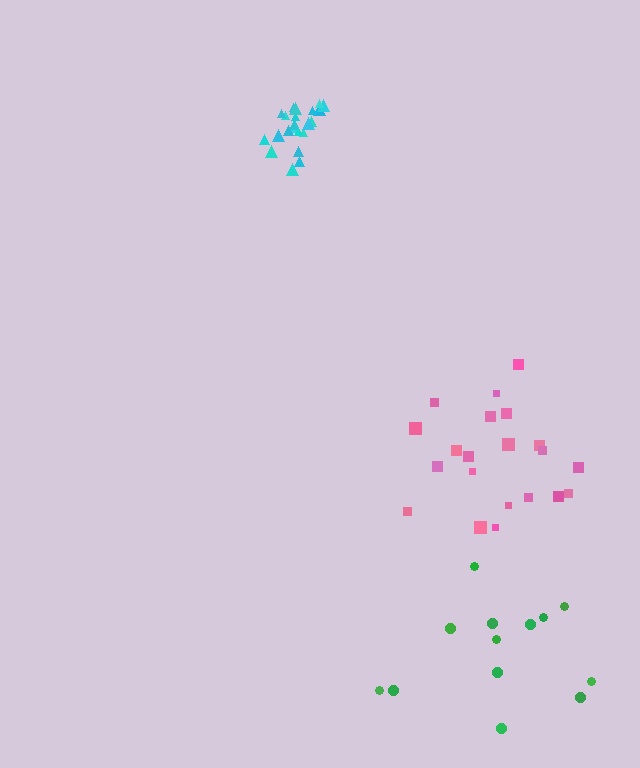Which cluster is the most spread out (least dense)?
Green.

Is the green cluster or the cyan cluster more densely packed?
Cyan.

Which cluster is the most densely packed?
Cyan.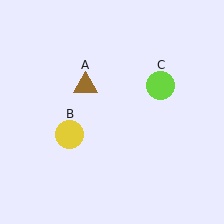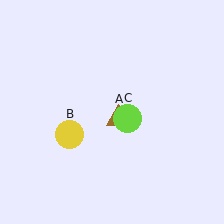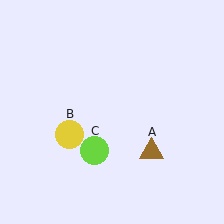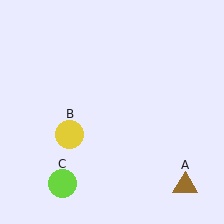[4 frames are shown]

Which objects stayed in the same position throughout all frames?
Yellow circle (object B) remained stationary.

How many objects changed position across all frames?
2 objects changed position: brown triangle (object A), lime circle (object C).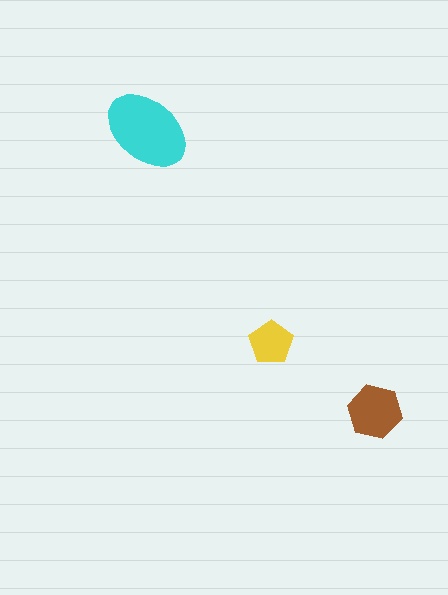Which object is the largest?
The cyan ellipse.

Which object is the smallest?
The yellow pentagon.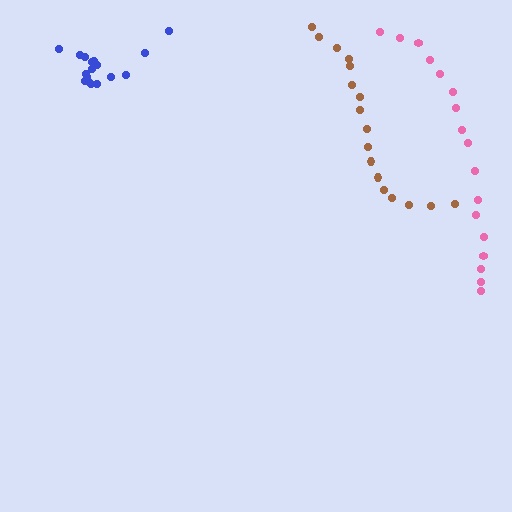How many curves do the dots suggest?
There are 3 distinct paths.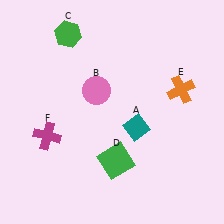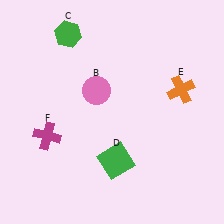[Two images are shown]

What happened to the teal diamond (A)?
The teal diamond (A) was removed in Image 2. It was in the bottom-right area of Image 1.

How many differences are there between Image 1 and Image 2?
There is 1 difference between the two images.